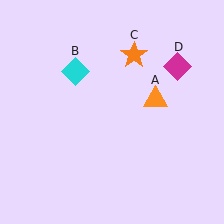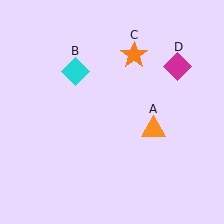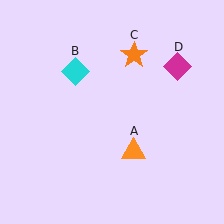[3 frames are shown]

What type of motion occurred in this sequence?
The orange triangle (object A) rotated clockwise around the center of the scene.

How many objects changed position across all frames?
1 object changed position: orange triangle (object A).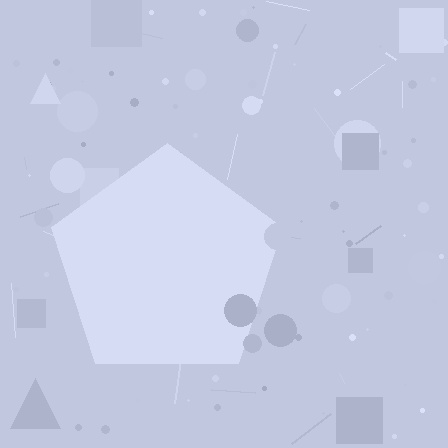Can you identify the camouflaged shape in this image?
The camouflaged shape is a pentagon.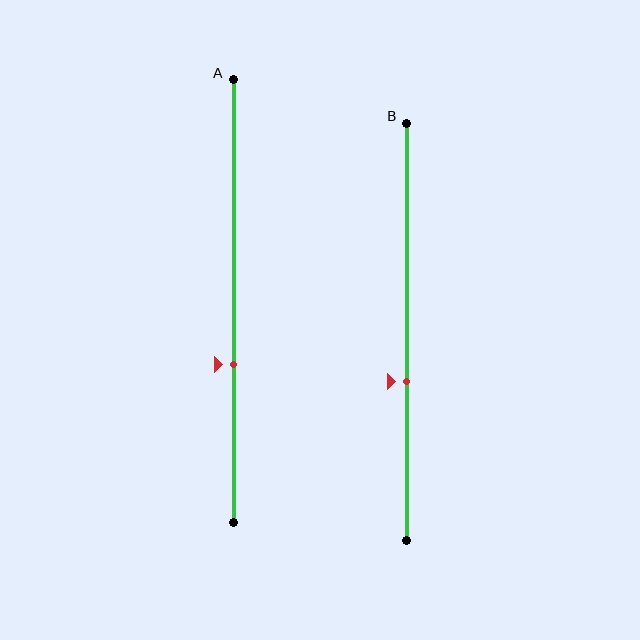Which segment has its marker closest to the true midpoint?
Segment B has its marker closest to the true midpoint.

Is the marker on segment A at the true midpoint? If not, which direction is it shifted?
No, the marker on segment A is shifted downward by about 14% of the segment length.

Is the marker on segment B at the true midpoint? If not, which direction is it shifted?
No, the marker on segment B is shifted downward by about 12% of the segment length.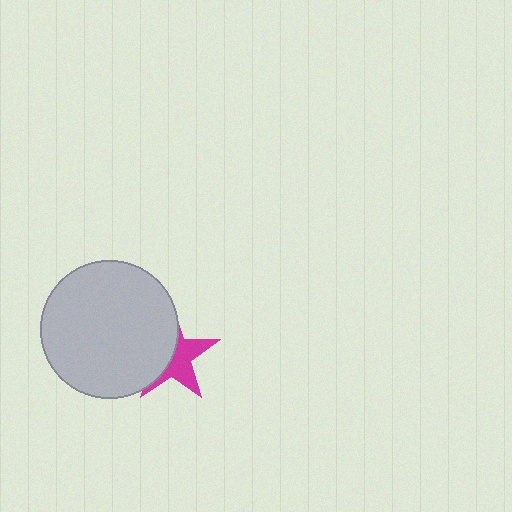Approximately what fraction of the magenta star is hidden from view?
Roughly 52% of the magenta star is hidden behind the light gray circle.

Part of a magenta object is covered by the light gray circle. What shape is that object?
It is a star.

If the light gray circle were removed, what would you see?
You would see the complete magenta star.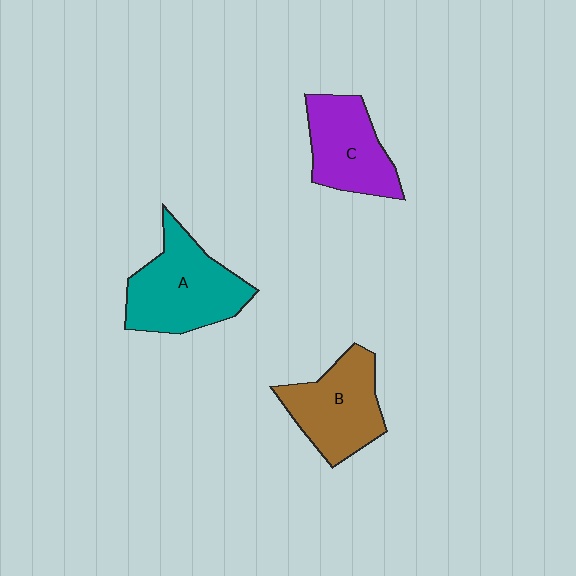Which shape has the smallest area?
Shape C (purple).